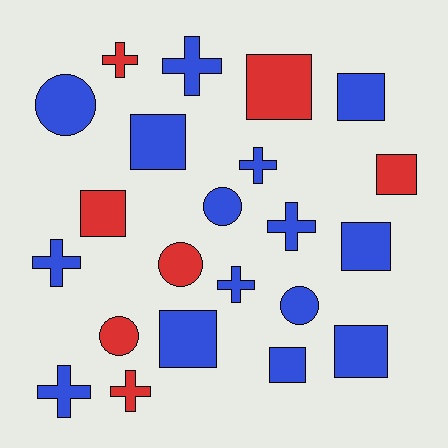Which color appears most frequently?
Blue, with 15 objects.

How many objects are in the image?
There are 22 objects.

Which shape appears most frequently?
Square, with 9 objects.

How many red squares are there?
There are 3 red squares.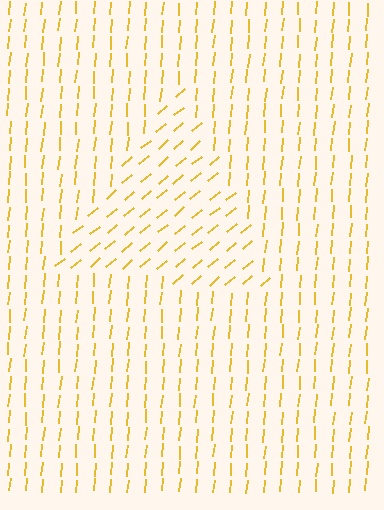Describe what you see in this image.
The image is filled with small yellow line segments. A triangle region in the image has lines oriented differently from the surrounding lines, creating a visible texture boundary.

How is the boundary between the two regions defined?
The boundary is defined purely by a change in line orientation (approximately 45 degrees difference). All lines are the same color and thickness.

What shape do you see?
I see a triangle.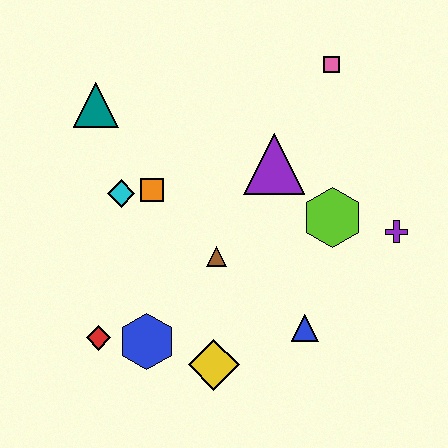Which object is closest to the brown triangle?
The orange square is closest to the brown triangle.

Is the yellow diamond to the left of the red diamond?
No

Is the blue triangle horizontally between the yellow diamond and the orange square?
No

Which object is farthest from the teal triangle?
The purple cross is farthest from the teal triangle.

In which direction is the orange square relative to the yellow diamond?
The orange square is above the yellow diamond.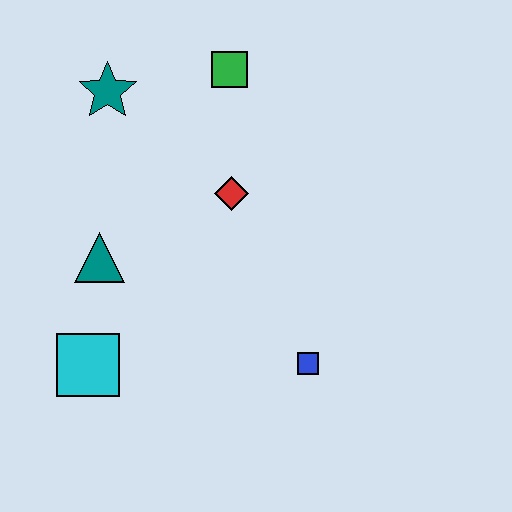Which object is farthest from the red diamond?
The cyan square is farthest from the red diamond.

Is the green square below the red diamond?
No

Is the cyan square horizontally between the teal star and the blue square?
No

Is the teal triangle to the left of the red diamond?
Yes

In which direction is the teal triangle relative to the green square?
The teal triangle is below the green square.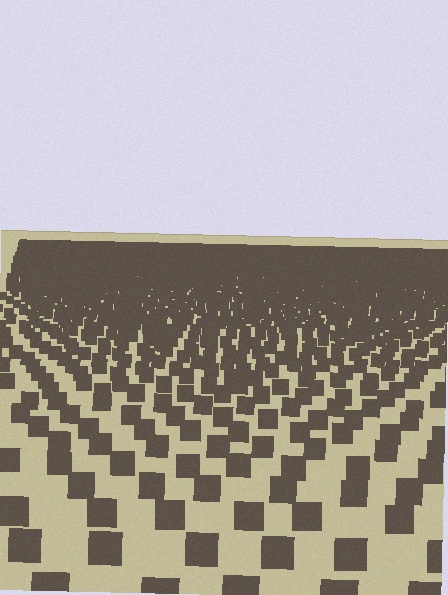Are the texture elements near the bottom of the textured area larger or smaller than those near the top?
Larger. Near the bottom, elements are closer to the viewer and appear at a bigger on-screen size.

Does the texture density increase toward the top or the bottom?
Density increases toward the top.